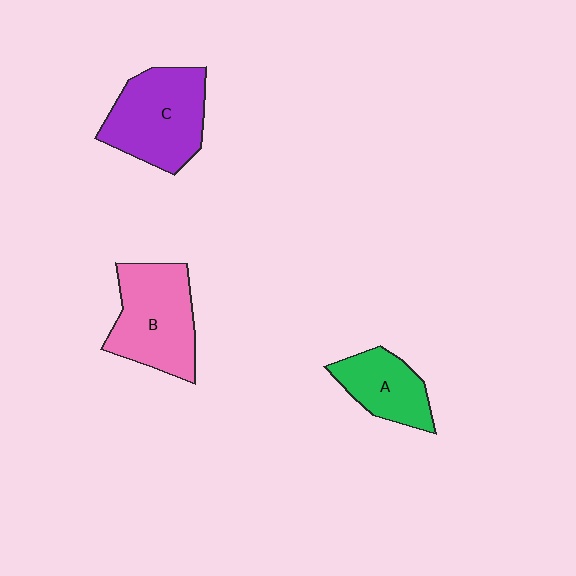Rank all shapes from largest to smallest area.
From largest to smallest: C (purple), B (pink), A (green).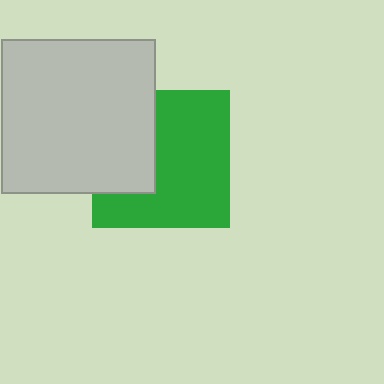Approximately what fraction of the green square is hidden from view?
Roughly 35% of the green square is hidden behind the light gray square.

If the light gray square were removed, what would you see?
You would see the complete green square.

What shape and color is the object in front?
The object in front is a light gray square.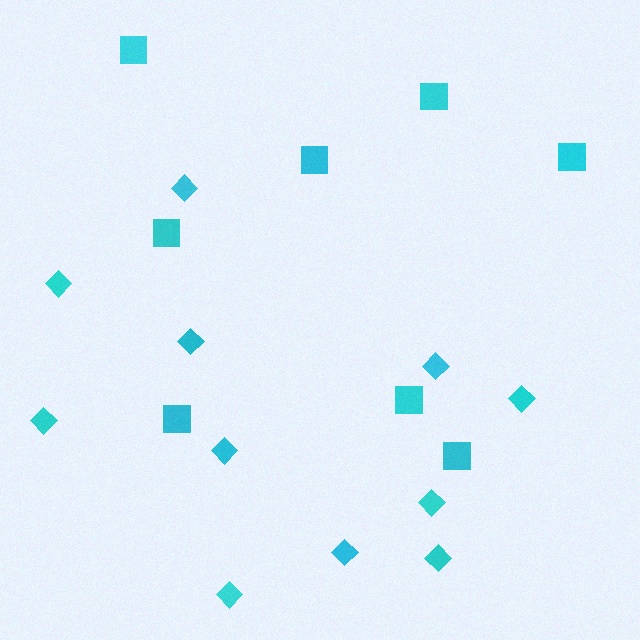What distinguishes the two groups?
There are 2 groups: one group of diamonds (11) and one group of squares (8).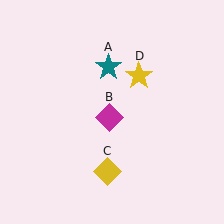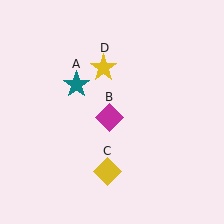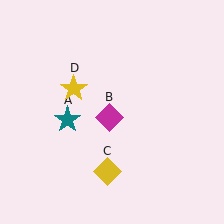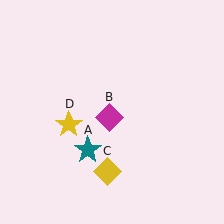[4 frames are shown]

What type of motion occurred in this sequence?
The teal star (object A), yellow star (object D) rotated counterclockwise around the center of the scene.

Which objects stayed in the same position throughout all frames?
Magenta diamond (object B) and yellow diamond (object C) remained stationary.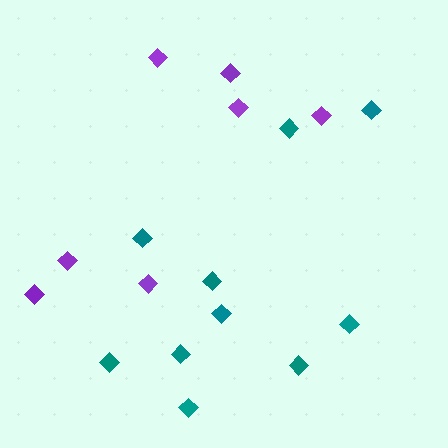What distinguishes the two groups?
There are 2 groups: one group of teal diamonds (10) and one group of purple diamonds (7).